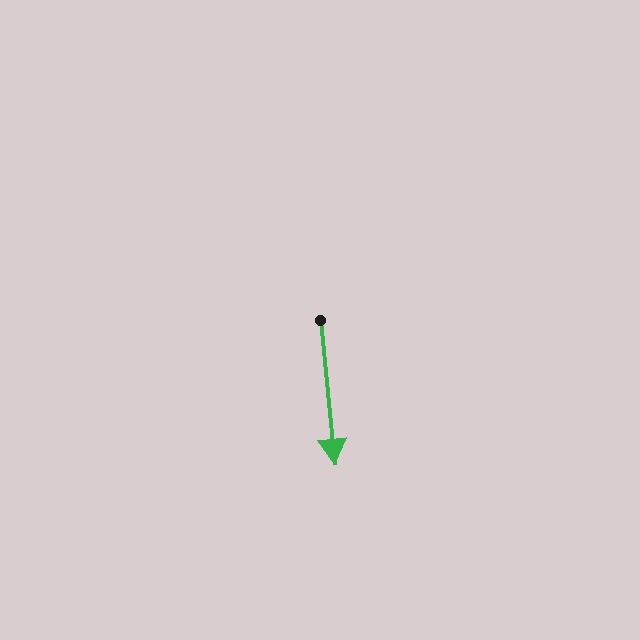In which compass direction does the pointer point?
South.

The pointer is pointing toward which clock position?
Roughly 6 o'clock.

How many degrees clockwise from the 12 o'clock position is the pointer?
Approximately 174 degrees.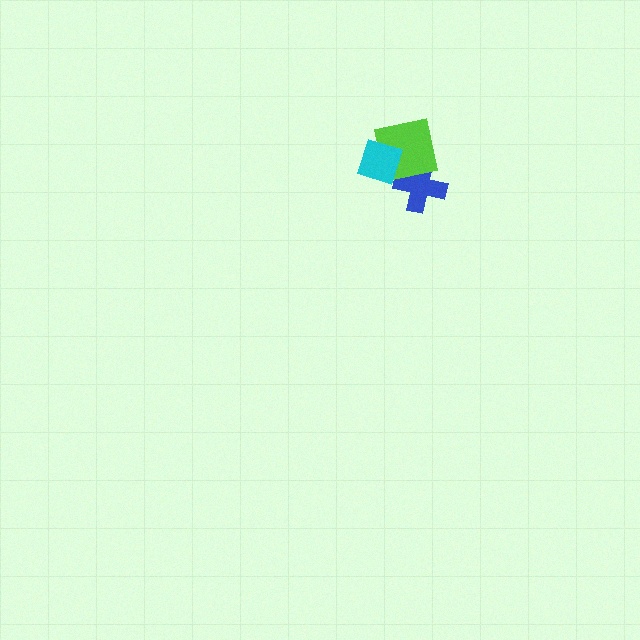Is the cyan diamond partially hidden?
No, no other shape covers it.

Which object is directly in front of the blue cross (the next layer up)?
The lime square is directly in front of the blue cross.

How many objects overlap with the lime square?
2 objects overlap with the lime square.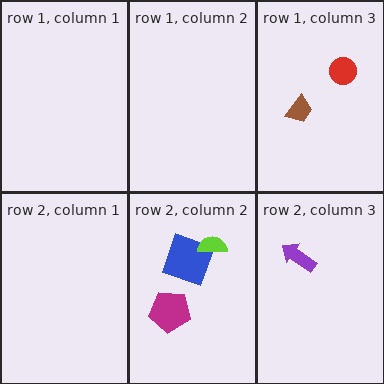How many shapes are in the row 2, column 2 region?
3.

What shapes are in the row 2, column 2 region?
The blue square, the magenta pentagon, the lime semicircle.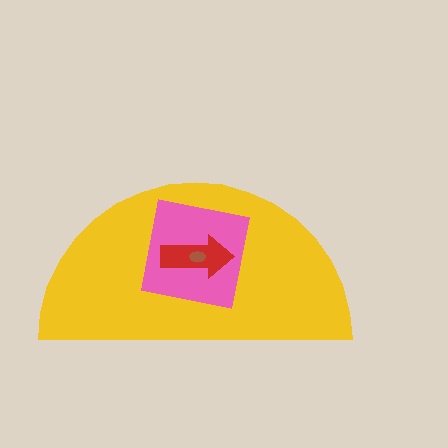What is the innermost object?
The brown ellipse.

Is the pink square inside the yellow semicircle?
Yes.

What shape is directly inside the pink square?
The red arrow.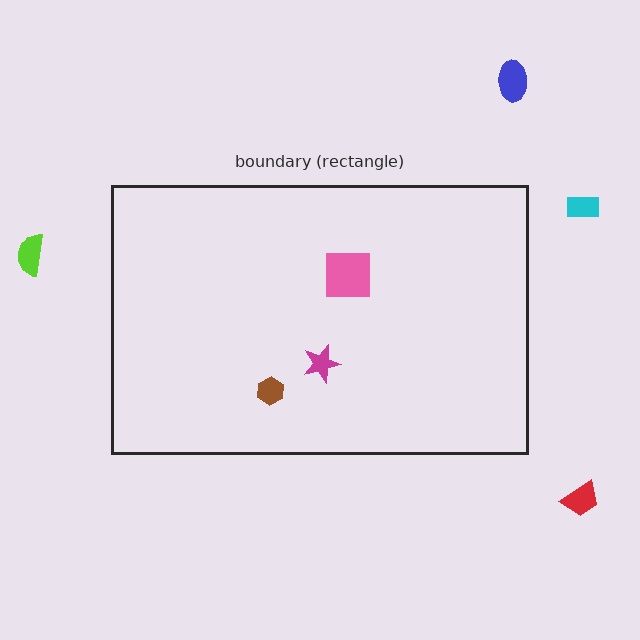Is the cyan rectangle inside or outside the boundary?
Outside.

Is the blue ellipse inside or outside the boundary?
Outside.